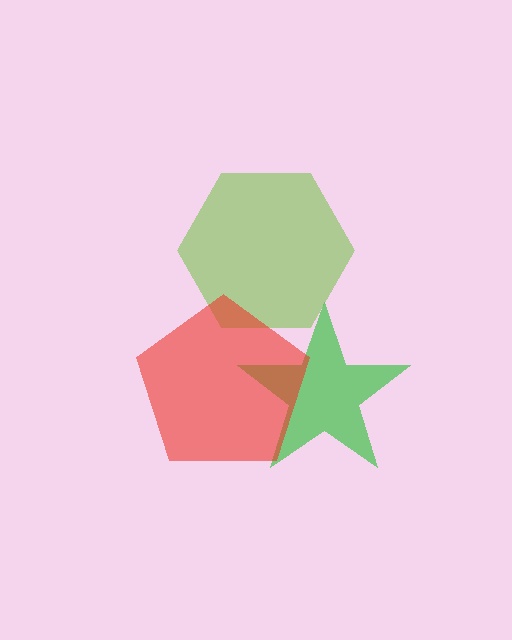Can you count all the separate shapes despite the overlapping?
Yes, there are 3 separate shapes.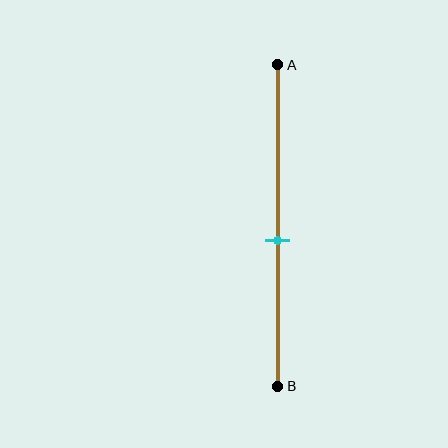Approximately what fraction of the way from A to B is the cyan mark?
The cyan mark is approximately 55% of the way from A to B.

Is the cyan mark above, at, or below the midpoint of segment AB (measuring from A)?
The cyan mark is below the midpoint of segment AB.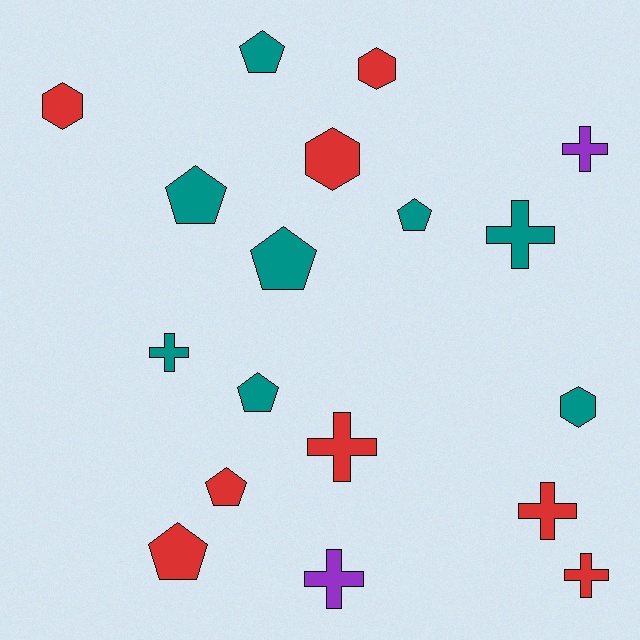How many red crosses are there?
There are 3 red crosses.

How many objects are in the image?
There are 18 objects.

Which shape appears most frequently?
Pentagon, with 7 objects.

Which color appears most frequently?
Red, with 8 objects.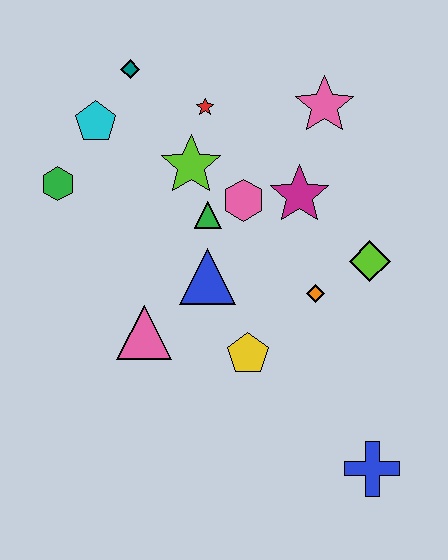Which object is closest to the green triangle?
The pink hexagon is closest to the green triangle.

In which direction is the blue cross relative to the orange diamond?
The blue cross is below the orange diamond.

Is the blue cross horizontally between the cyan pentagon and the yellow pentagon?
No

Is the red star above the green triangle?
Yes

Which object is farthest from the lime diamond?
The green hexagon is farthest from the lime diamond.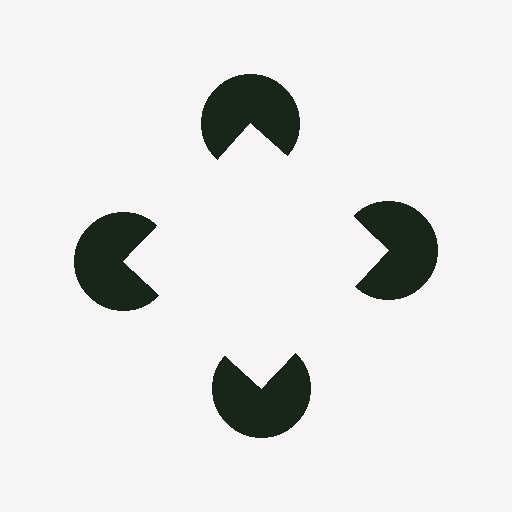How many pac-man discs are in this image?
There are 4 — one at each vertex of the illusory square.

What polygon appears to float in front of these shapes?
An illusory square — its edges are inferred from the aligned wedge cuts in the pac-man discs, not physically drawn.